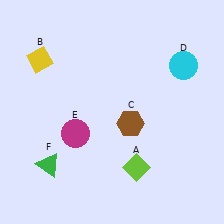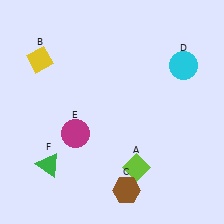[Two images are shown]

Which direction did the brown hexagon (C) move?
The brown hexagon (C) moved down.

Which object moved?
The brown hexagon (C) moved down.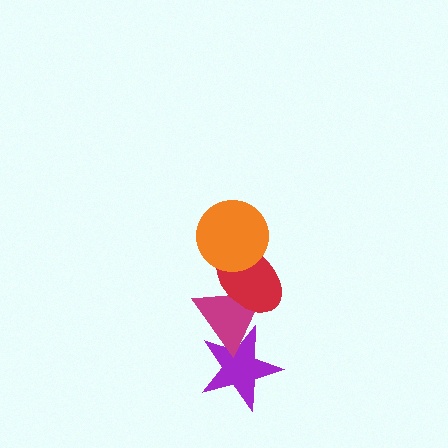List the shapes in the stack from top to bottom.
From top to bottom: the orange circle, the red ellipse, the magenta triangle, the purple star.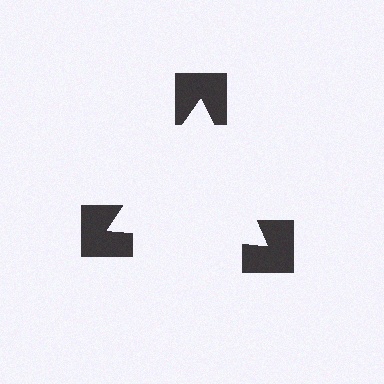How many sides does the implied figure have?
3 sides.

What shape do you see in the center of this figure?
An illusory triangle — its edges are inferred from the aligned wedge cuts in the notched squares, not physically drawn.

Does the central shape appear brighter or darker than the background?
It typically appears slightly brighter than the background, even though no actual brightness change is drawn.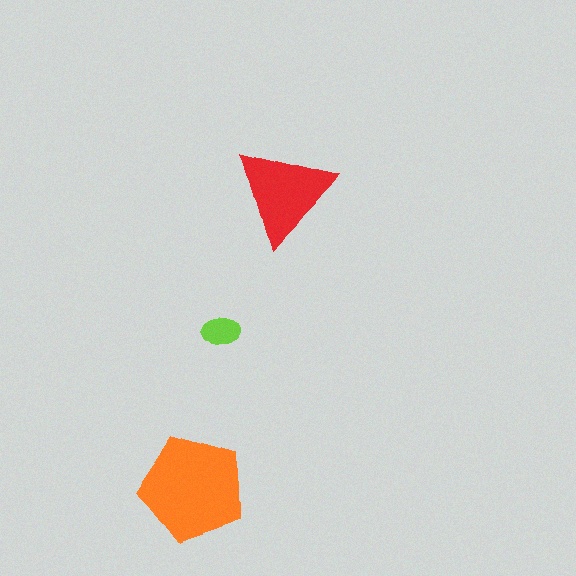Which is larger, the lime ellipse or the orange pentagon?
The orange pentagon.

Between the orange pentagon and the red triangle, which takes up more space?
The orange pentagon.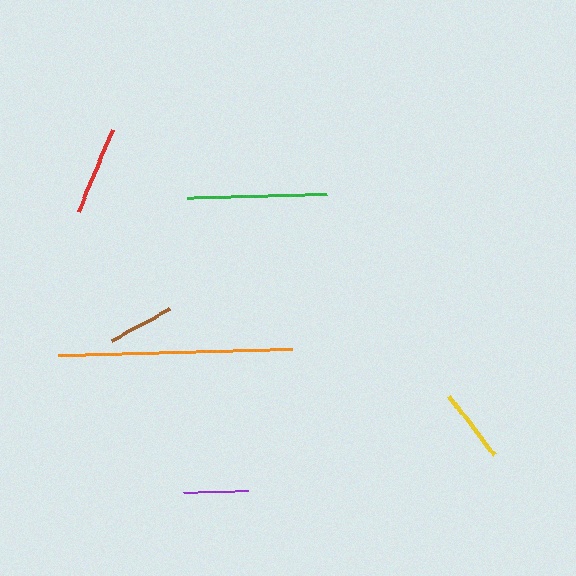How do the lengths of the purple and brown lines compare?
The purple and brown lines are approximately the same length.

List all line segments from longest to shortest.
From longest to shortest: orange, green, red, yellow, purple, brown.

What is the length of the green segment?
The green segment is approximately 140 pixels long.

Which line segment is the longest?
The orange line is the longest at approximately 234 pixels.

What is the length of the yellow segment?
The yellow segment is approximately 74 pixels long.